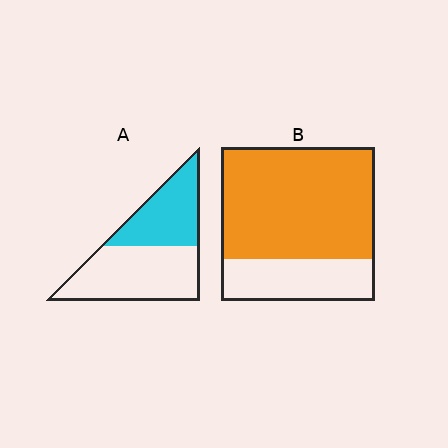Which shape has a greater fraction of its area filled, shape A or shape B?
Shape B.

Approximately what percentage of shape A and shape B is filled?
A is approximately 40% and B is approximately 75%.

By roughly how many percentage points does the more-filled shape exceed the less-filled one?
By roughly 30 percentage points (B over A).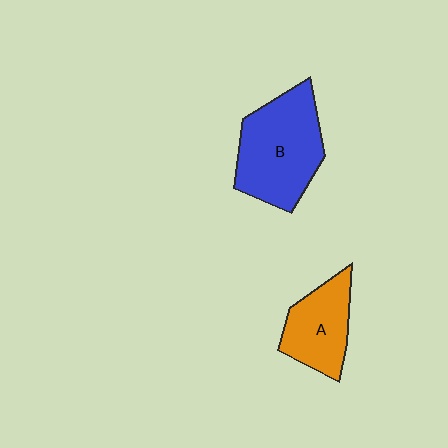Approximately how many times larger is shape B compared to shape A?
Approximately 1.6 times.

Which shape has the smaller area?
Shape A (orange).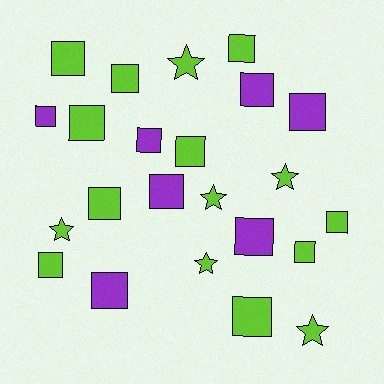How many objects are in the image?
There are 23 objects.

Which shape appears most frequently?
Square, with 17 objects.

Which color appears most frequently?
Lime, with 16 objects.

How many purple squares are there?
There are 7 purple squares.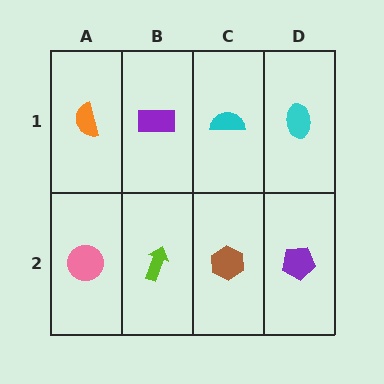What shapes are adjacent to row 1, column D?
A purple pentagon (row 2, column D), a cyan semicircle (row 1, column C).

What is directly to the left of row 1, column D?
A cyan semicircle.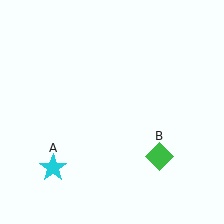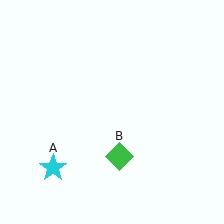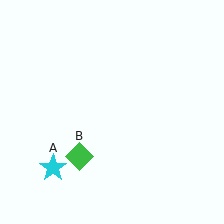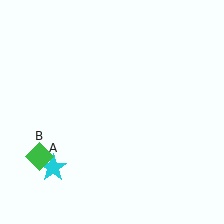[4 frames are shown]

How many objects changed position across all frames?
1 object changed position: green diamond (object B).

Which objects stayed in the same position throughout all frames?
Cyan star (object A) remained stationary.